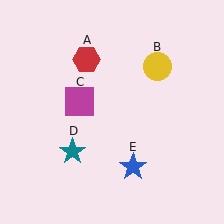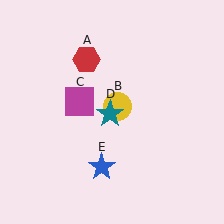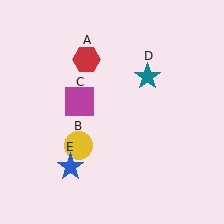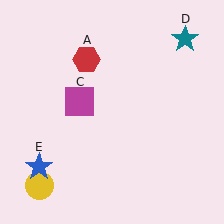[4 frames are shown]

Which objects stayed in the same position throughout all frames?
Red hexagon (object A) and magenta square (object C) remained stationary.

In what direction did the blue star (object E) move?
The blue star (object E) moved left.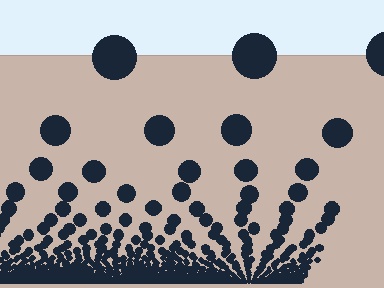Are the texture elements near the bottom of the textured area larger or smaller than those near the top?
Smaller. The gradient is inverted — elements near the bottom are smaller and denser.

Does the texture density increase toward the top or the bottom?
Density increases toward the bottom.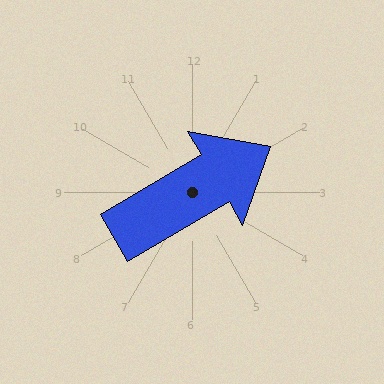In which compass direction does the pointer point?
Northeast.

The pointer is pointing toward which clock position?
Roughly 2 o'clock.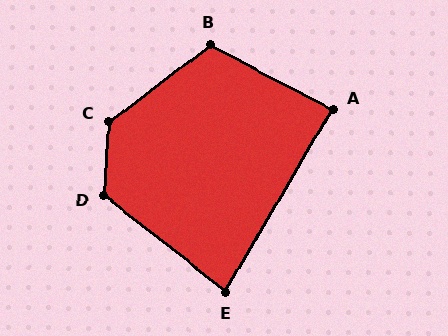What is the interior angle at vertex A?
Approximately 87 degrees (approximately right).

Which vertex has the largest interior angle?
C, at approximately 132 degrees.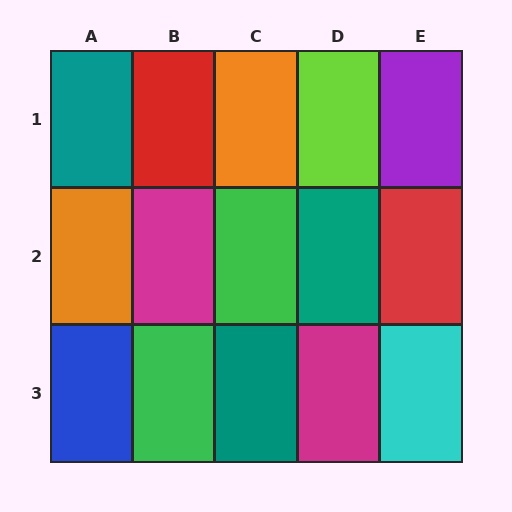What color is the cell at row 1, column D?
Lime.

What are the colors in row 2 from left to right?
Orange, magenta, green, teal, red.